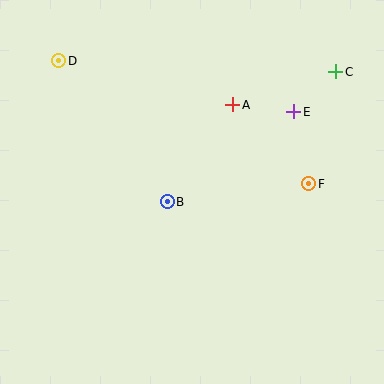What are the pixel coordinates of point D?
Point D is at (59, 61).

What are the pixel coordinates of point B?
Point B is at (167, 202).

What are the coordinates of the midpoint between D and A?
The midpoint between D and A is at (146, 83).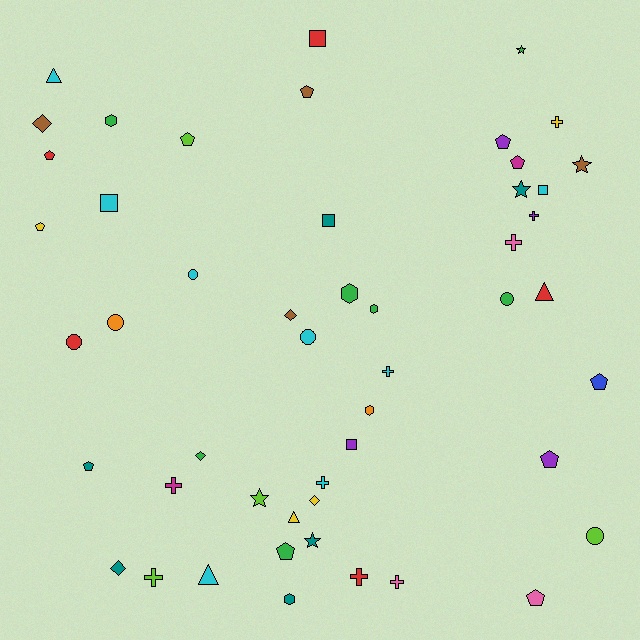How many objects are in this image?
There are 50 objects.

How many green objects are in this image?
There are 7 green objects.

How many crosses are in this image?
There are 9 crosses.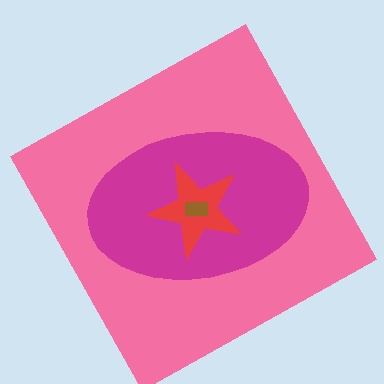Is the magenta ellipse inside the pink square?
Yes.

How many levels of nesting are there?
4.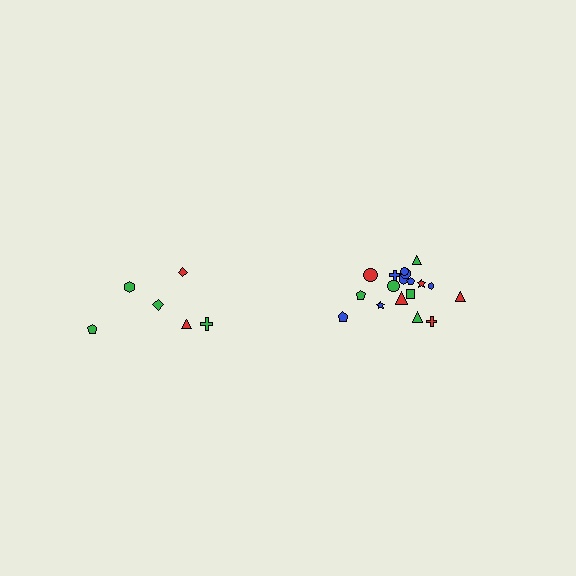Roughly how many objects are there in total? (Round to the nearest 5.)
Roughly 25 objects in total.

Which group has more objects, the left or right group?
The right group.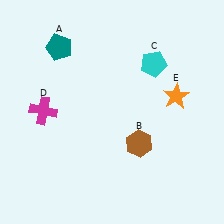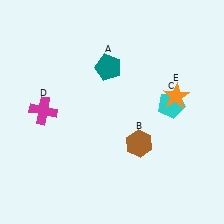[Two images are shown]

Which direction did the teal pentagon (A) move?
The teal pentagon (A) moved right.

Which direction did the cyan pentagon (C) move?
The cyan pentagon (C) moved down.